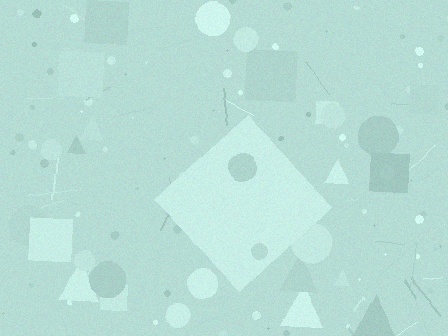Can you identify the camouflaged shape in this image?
The camouflaged shape is a diamond.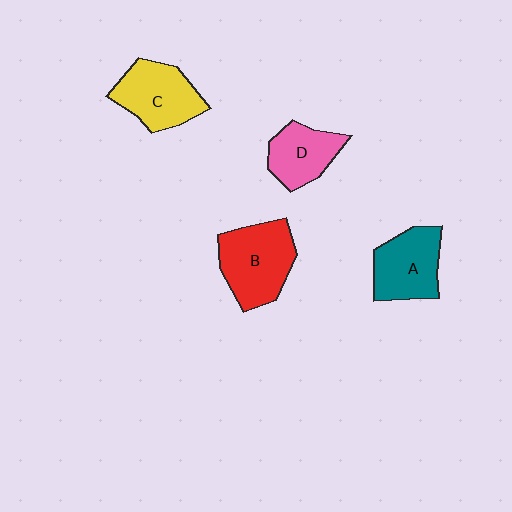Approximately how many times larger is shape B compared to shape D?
Approximately 1.5 times.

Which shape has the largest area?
Shape B (red).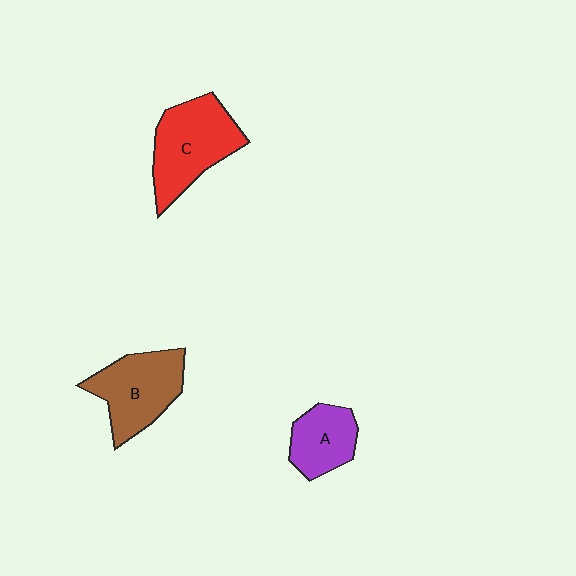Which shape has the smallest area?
Shape A (purple).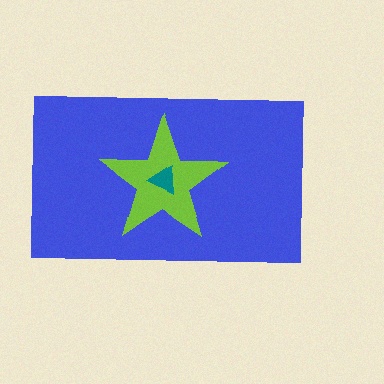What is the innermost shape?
The teal triangle.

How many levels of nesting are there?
3.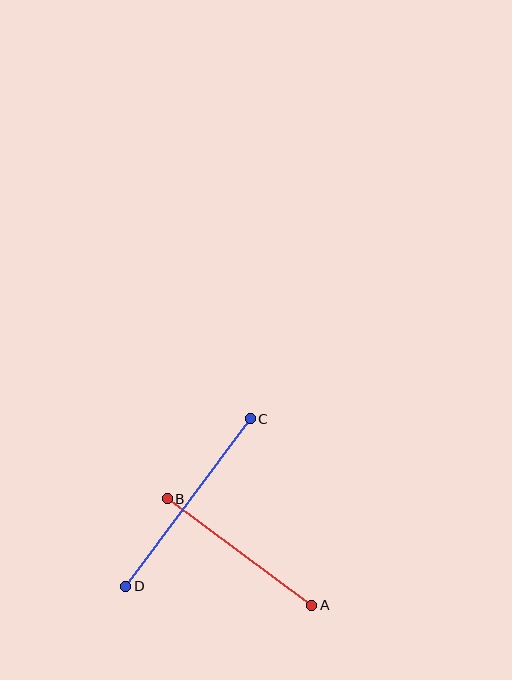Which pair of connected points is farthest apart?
Points C and D are farthest apart.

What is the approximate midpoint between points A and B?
The midpoint is at approximately (239, 552) pixels.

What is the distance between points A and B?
The distance is approximately 180 pixels.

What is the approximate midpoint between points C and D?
The midpoint is at approximately (188, 502) pixels.